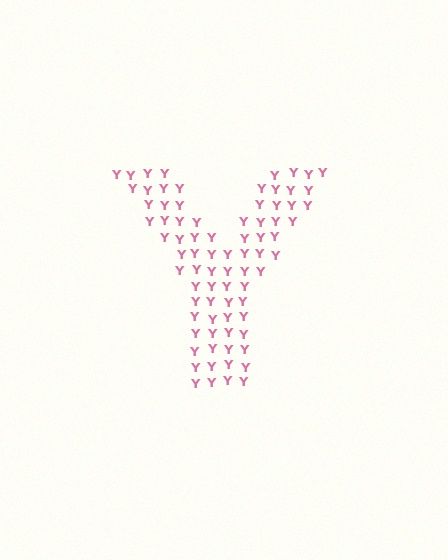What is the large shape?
The large shape is the letter Y.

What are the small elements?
The small elements are letter Y's.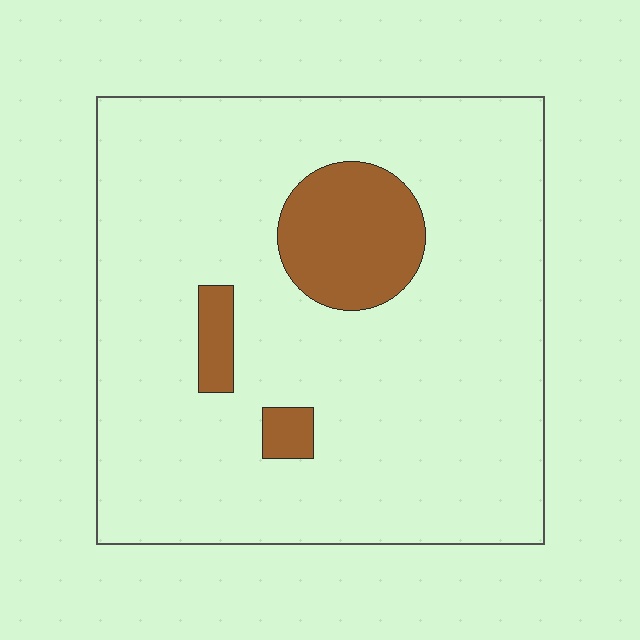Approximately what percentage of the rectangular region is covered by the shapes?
Approximately 10%.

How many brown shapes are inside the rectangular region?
3.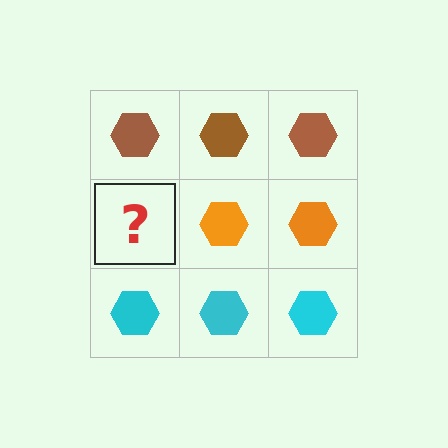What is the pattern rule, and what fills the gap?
The rule is that each row has a consistent color. The gap should be filled with an orange hexagon.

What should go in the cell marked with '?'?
The missing cell should contain an orange hexagon.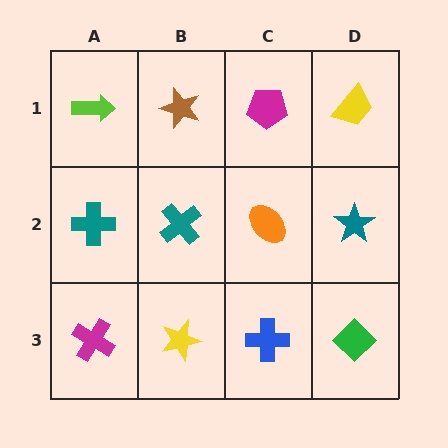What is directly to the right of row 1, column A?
A brown star.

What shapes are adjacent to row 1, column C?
An orange ellipse (row 2, column C), a brown star (row 1, column B), a yellow trapezoid (row 1, column D).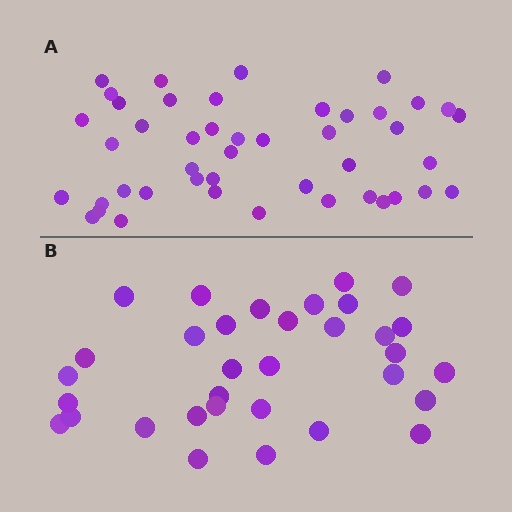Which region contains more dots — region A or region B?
Region A (the top region) has more dots.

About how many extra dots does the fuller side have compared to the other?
Region A has roughly 12 or so more dots than region B.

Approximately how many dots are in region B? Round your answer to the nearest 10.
About 30 dots. (The exact count is 33, which rounds to 30.)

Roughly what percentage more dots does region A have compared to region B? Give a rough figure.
About 35% more.